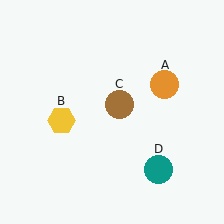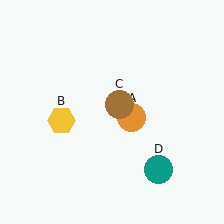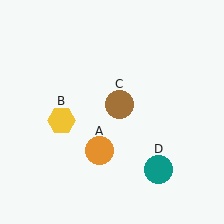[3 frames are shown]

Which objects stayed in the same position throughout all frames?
Yellow hexagon (object B) and brown circle (object C) and teal circle (object D) remained stationary.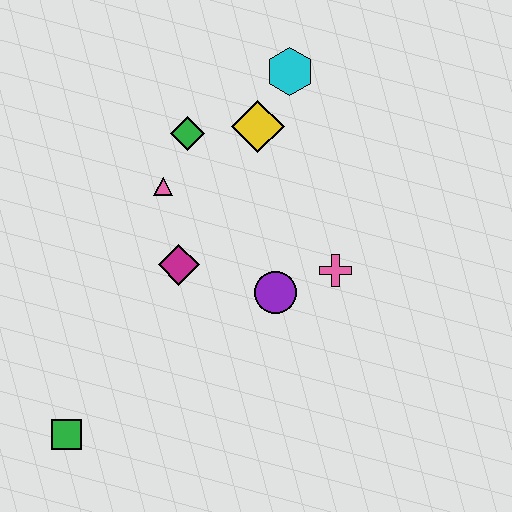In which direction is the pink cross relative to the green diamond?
The pink cross is to the right of the green diamond.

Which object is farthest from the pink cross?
The green square is farthest from the pink cross.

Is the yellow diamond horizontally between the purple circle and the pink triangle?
Yes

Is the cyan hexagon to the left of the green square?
No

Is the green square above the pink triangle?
No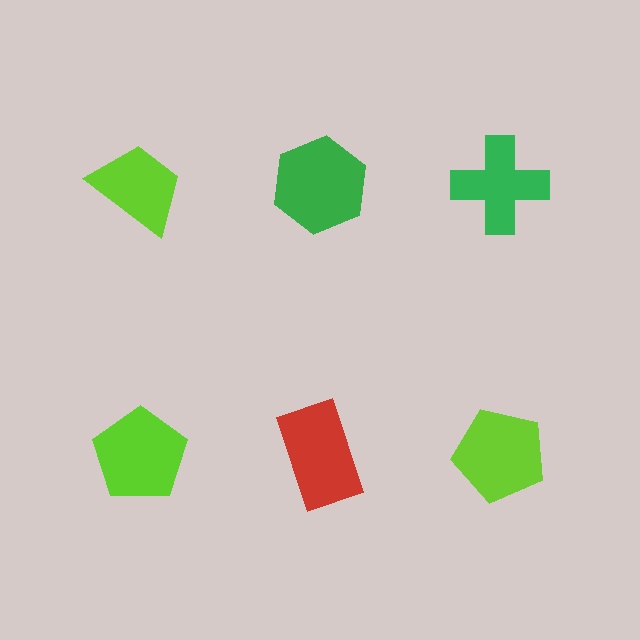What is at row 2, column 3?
A lime pentagon.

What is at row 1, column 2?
A green hexagon.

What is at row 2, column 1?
A lime pentagon.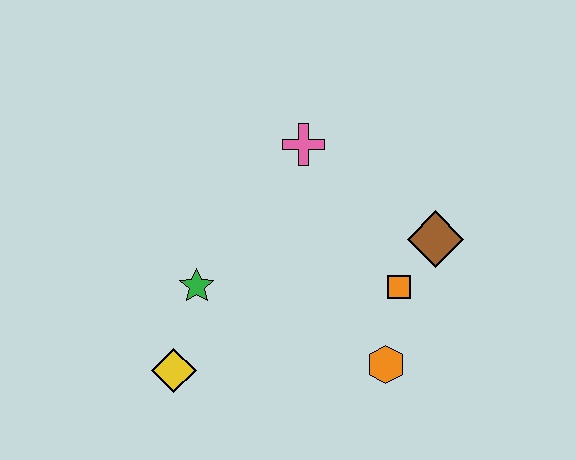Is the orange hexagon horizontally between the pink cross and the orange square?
Yes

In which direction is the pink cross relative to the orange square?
The pink cross is above the orange square.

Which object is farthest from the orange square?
The yellow diamond is farthest from the orange square.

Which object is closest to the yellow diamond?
The green star is closest to the yellow diamond.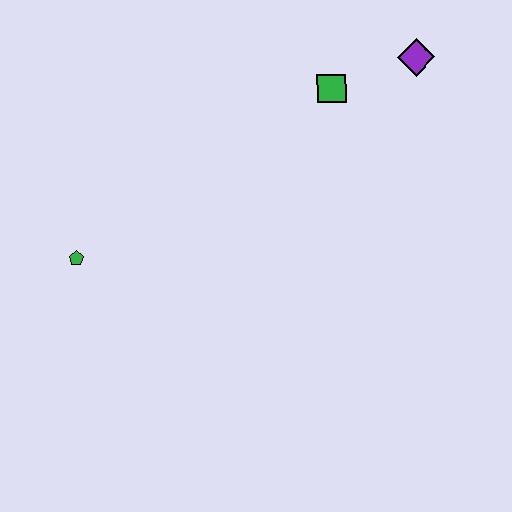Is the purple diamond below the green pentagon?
No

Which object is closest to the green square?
The purple diamond is closest to the green square.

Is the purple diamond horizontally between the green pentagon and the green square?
No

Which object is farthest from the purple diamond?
The green pentagon is farthest from the purple diamond.